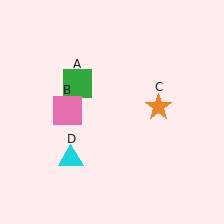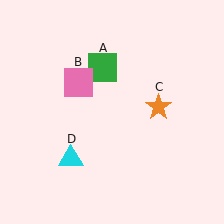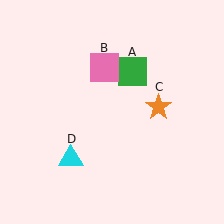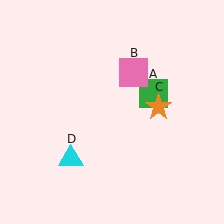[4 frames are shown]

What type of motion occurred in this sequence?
The green square (object A), pink square (object B) rotated clockwise around the center of the scene.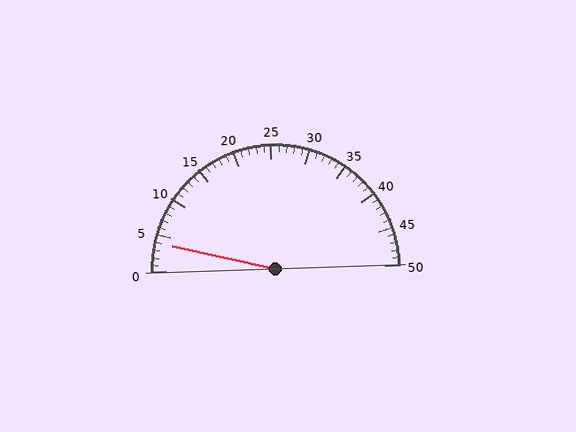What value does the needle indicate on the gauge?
The needle indicates approximately 4.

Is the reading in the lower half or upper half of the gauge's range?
The reading is in the lower half of the range (0 to 50).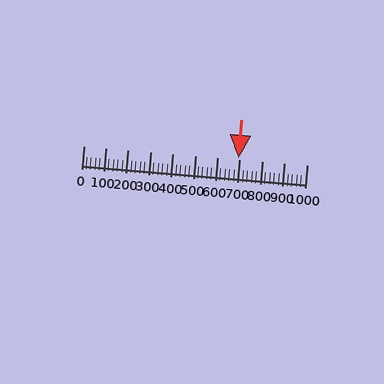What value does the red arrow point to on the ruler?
The red arrow points to approximately 694.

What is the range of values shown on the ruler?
The ruler shows values from 0 to 1000.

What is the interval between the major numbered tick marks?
The major tick marks are spaced 100 units apart.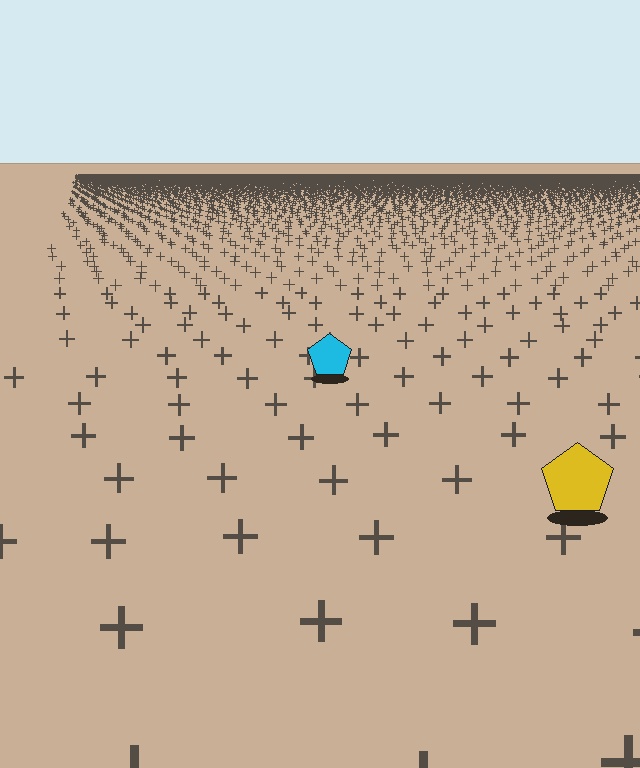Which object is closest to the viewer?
The yellow pentagon is closest. The texture marks near it are larger and more spread out.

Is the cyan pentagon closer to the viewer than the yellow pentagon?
No. The yellow pentagon is closer — you can tell from the texture gradient: the ground texture is coarser near it.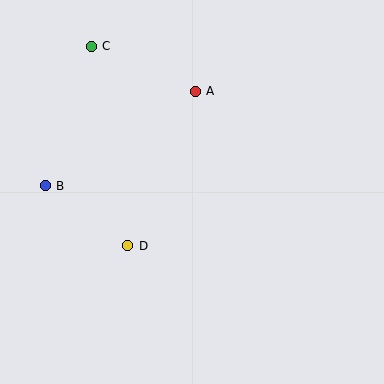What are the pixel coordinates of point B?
Point B is at (45, 186).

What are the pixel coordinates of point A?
Point A is at (195, 91).